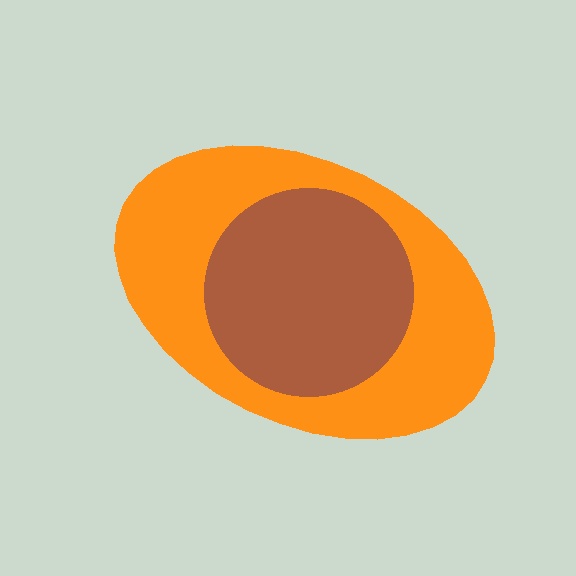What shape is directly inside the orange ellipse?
The brown circle.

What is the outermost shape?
The orange ellipse.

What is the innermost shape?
The brown circle.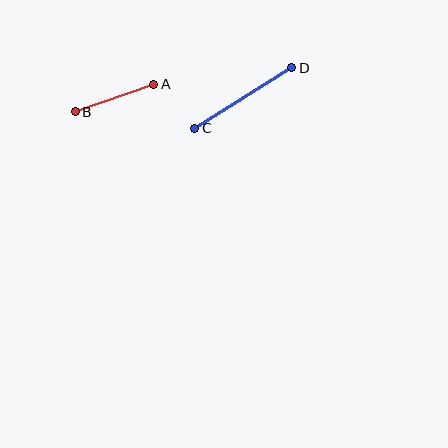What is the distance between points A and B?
The distance is approximately 83 pixels.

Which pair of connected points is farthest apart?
Points C and D are farthest apart.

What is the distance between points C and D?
The distance is approximately 114 pixels.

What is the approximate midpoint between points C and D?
The midpoint is at approximately (243, 98) pixels.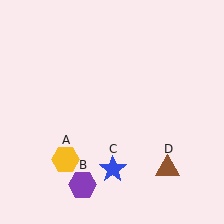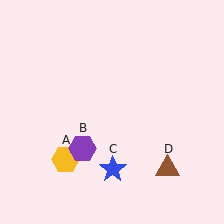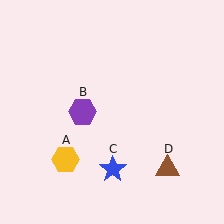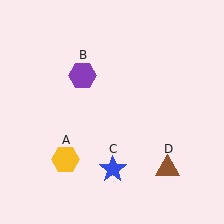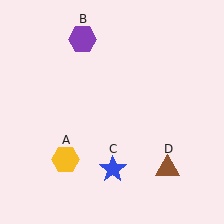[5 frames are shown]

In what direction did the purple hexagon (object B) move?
The purple hexagon (object B) moved up.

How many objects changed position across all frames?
1 object changed position: purple hexagon (object B).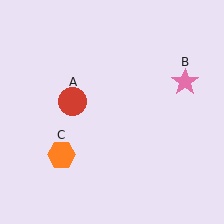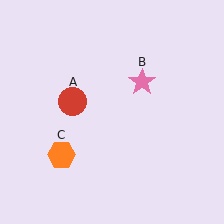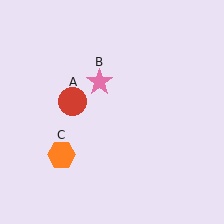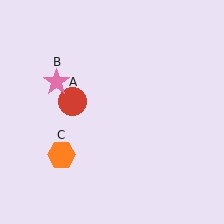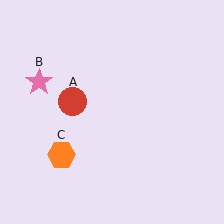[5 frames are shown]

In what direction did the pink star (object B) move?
The pink star (object B) moved left.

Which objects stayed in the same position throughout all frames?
Red circle (object A) and orange hexagon (object C) remained stationary.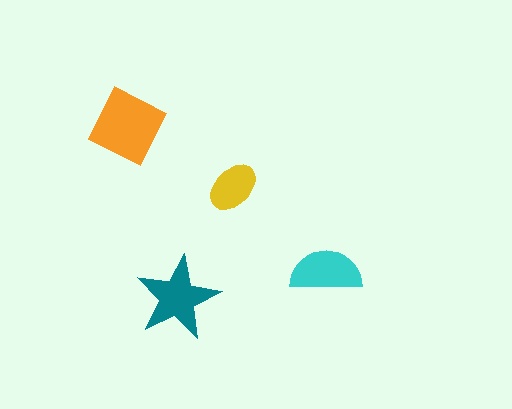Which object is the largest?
The orange diamond.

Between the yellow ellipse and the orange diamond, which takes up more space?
The orange diamond.